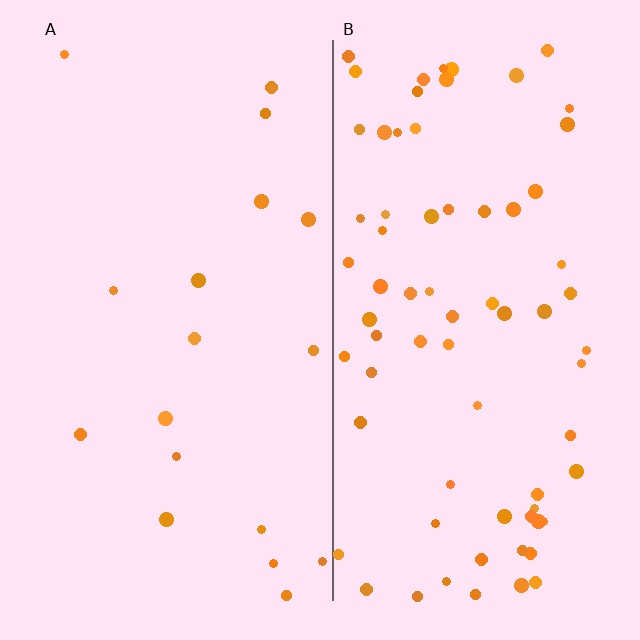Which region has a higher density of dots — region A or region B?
B (the right).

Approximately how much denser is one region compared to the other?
Approximately 4.1× — region B over region A.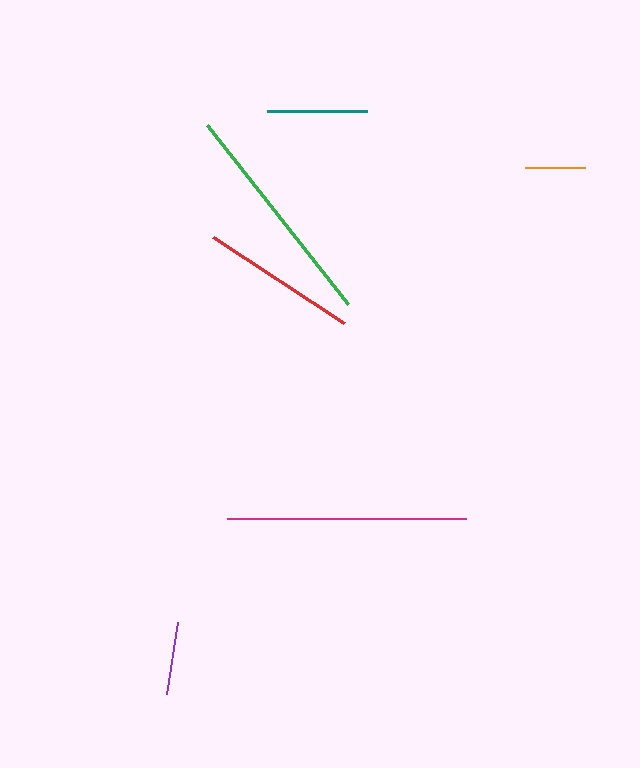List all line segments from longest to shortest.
From longest to shortest: magenta, green, red, teal, purple, orange.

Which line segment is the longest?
The magenta line is the longest at approximately 239 pixels.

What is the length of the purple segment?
The purple segment is approximately 73 pixels long.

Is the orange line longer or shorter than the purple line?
The purple line is longer than the orange line.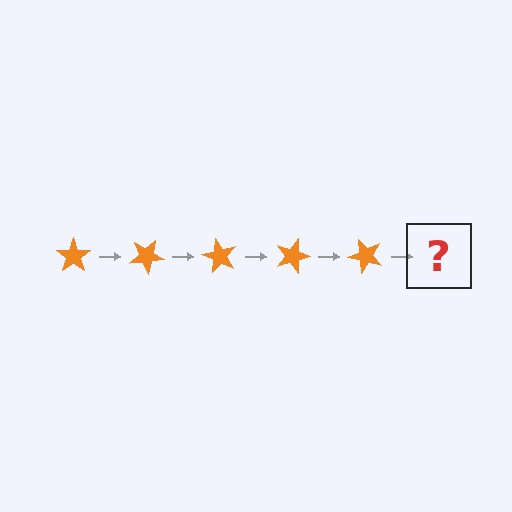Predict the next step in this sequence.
The next step is an orange star rotated 150 degrees.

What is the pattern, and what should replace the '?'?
The pattern is that the star rotates 30 degrees each step. The '?' should be an orange star rotated 150 degrees.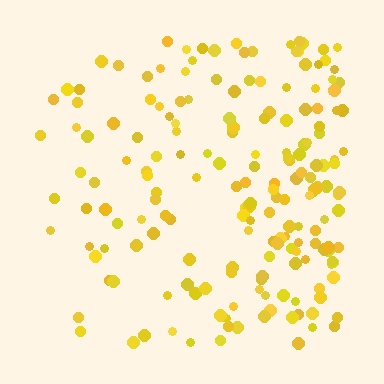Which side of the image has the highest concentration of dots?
The right.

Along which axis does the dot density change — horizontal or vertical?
Horizontal.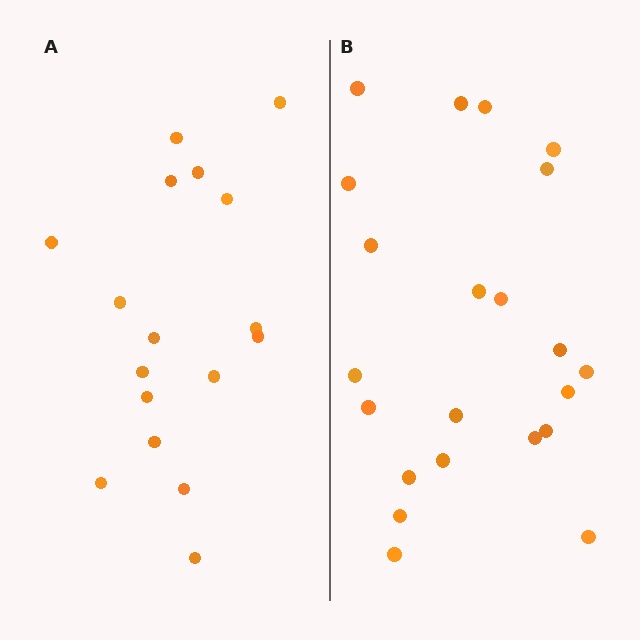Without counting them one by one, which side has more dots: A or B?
Region B (the right region) has more dots.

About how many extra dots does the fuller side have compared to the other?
Region B has about 5 more dots than region A.